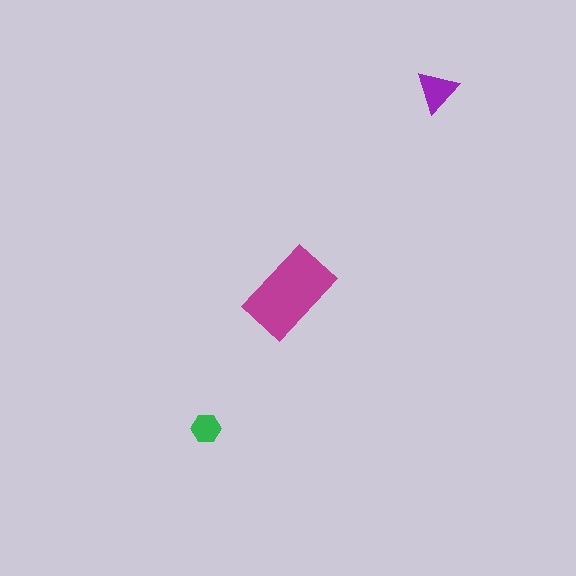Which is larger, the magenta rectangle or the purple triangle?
The magenta rectangle.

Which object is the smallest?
The green hexagon.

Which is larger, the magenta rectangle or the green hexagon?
The magenta rectangle.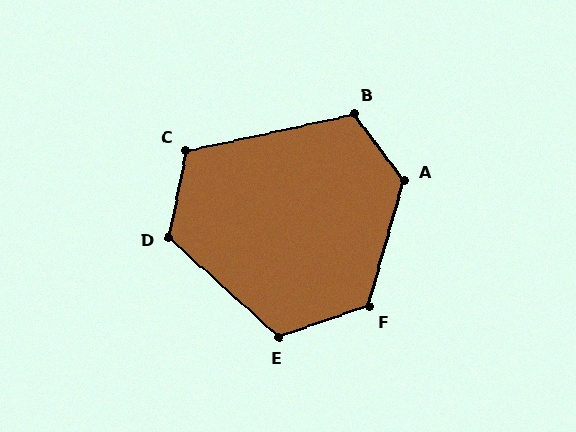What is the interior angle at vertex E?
Approximately 119 degrees (obtuse).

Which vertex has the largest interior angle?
A, at approximately 128 degrees.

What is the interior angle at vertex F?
Approximately 124 degrees (obtuse).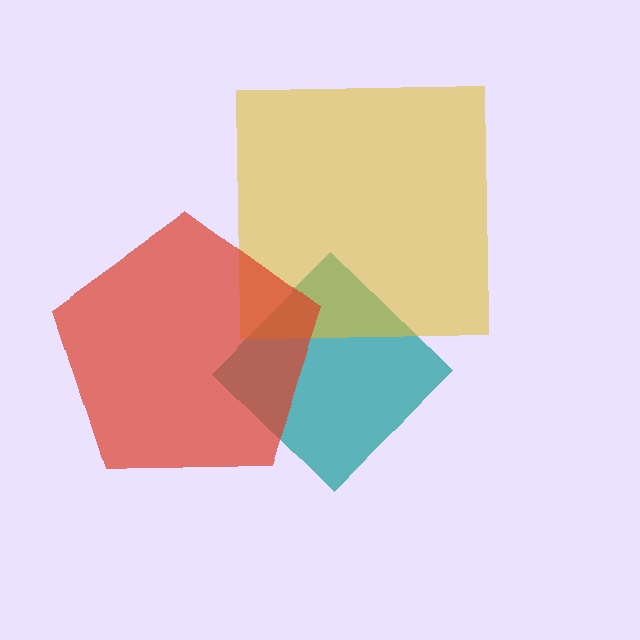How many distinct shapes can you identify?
There are 3 distinct shapes: a teal diamond, a yellow square, a red pentagon.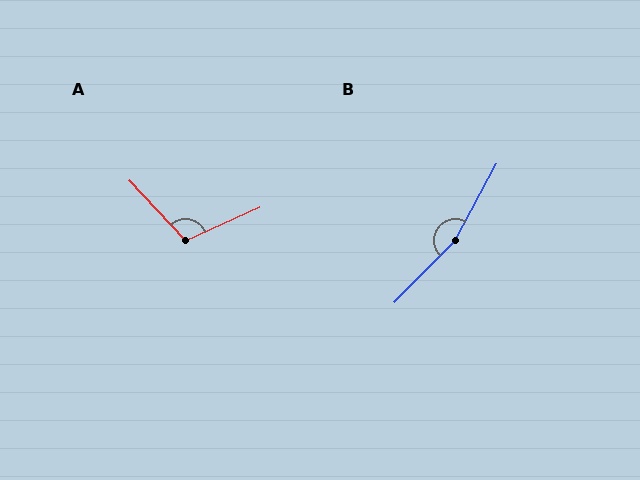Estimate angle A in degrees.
Approximately 109 degrees.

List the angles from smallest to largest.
A (109°), B (164°).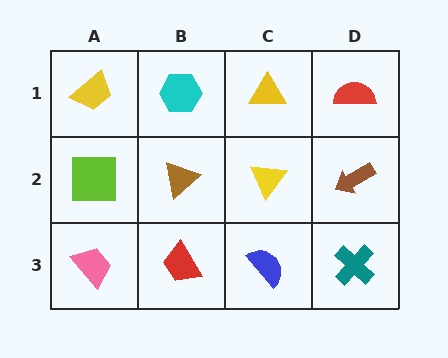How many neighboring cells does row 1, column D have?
2.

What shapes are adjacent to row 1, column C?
A yellow triangle (row 2, column C), a cyan hexagon (row 1, column B), a red semicircle (row 1, column D).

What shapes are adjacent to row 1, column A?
A lime square (row 2, column A), a cyan hexagon (row 1, column B).